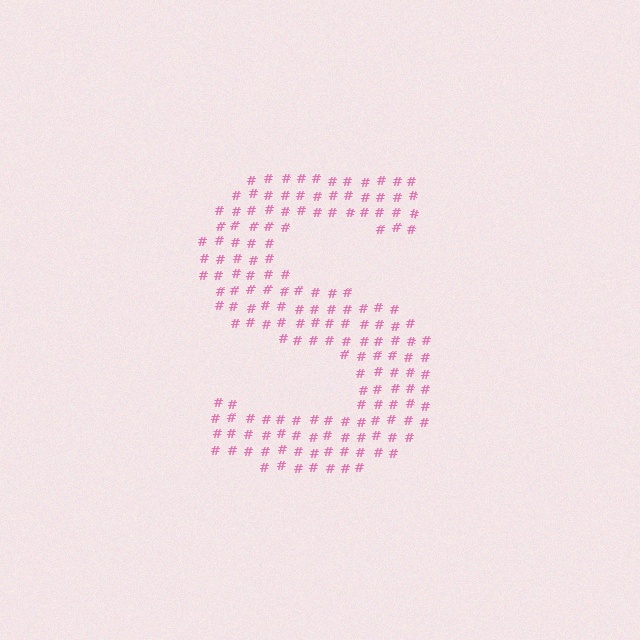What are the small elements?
The small elements are hash symbols.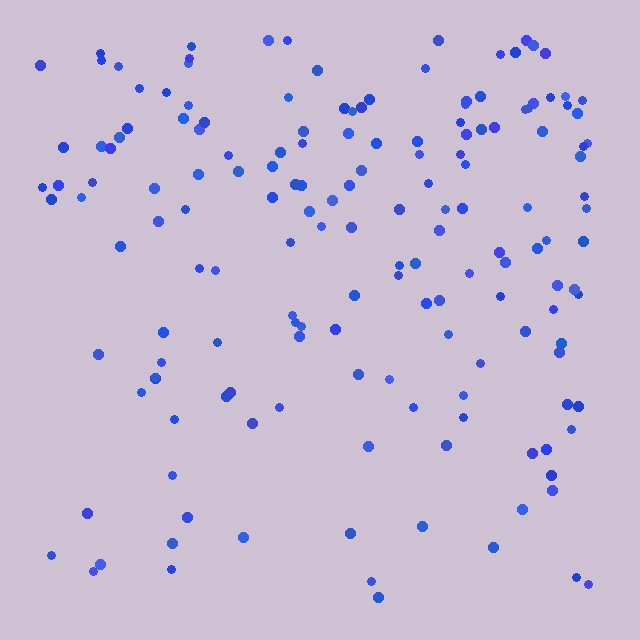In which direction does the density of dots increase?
From bottom to top, with the top side densest.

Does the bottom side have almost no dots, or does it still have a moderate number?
Still a moderate number, just noticeably fewer than the top.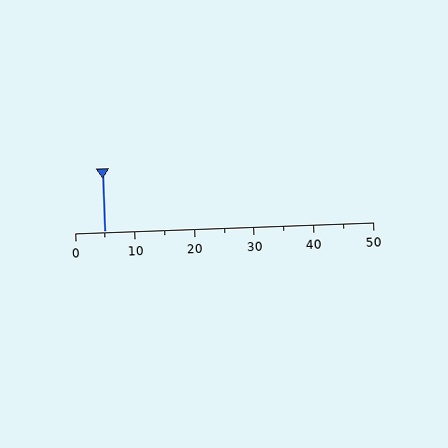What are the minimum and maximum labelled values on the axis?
The axis runs from 0 to 50.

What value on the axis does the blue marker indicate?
The marker indicates approximately 5.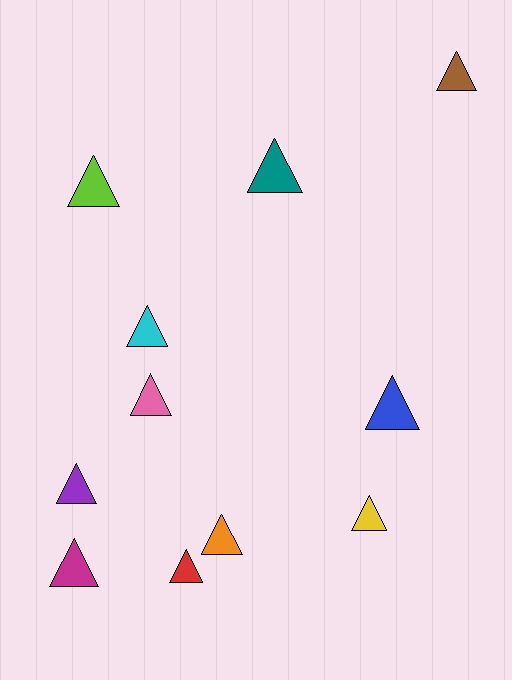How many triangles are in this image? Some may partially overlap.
There are 11 triangles.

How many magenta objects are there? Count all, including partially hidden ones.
There is 1 magenta object.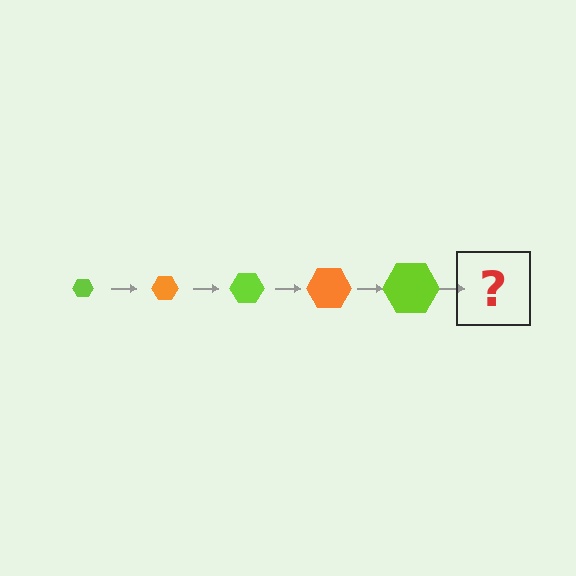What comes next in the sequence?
The next element should be an orange hexagon, larger than the previous one.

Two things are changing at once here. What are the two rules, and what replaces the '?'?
The two rules are that the hexagon grows larger each step and the color cycles through lime and orange. The '?' should be an orange hexagon, larger than the previous one.